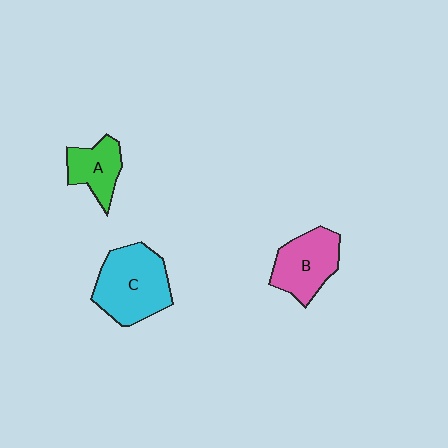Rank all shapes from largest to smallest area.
From largest to smallest: C (cyan), B (pink), A (green).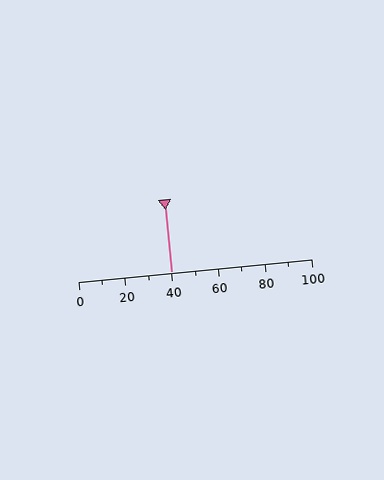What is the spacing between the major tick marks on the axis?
The major ticks are spaced 20 apart.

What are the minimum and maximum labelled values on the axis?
The axis runs from 0 to 100.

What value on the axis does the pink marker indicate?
The marker indicates approximately 40.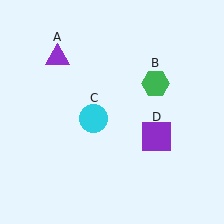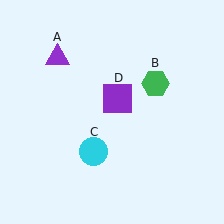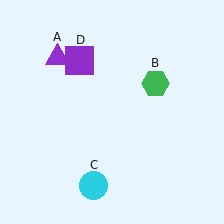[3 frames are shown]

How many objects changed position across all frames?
2 objects changed position: cyan circle (object C), purple square (object D).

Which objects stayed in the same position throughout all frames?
Purple triangle (object A) and green hexagon (object B) remained stationary.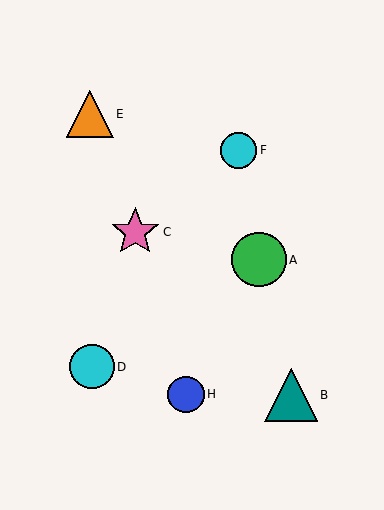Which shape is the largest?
The green circle (labeled A) is the largest.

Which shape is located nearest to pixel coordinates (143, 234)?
The pink star (labeled C) at (135, 232) is nearest to that location.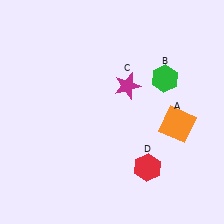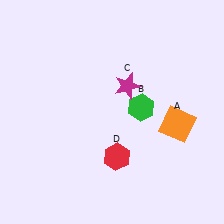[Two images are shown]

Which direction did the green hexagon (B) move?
The green hexagon (B) moved down.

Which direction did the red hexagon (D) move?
The red hexagon (D) moved left.